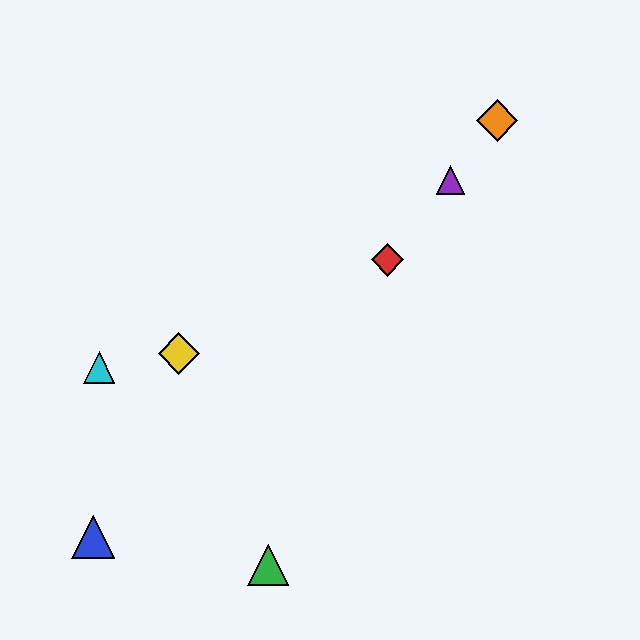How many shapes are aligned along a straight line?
3 shapes (the red diamond, the purple triangle, the orange diamond) are aligned along a straight line.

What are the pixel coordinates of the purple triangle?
The purple triangle is at (450, 180).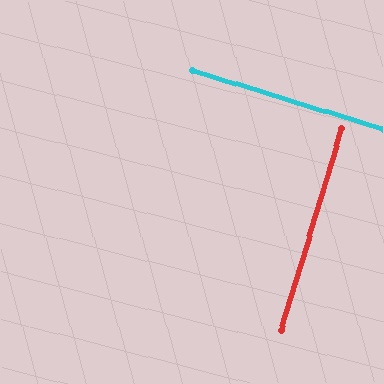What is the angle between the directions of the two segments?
Approximately 90 degrees.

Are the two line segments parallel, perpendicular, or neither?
Perpendicular — they meet at approximately 90°.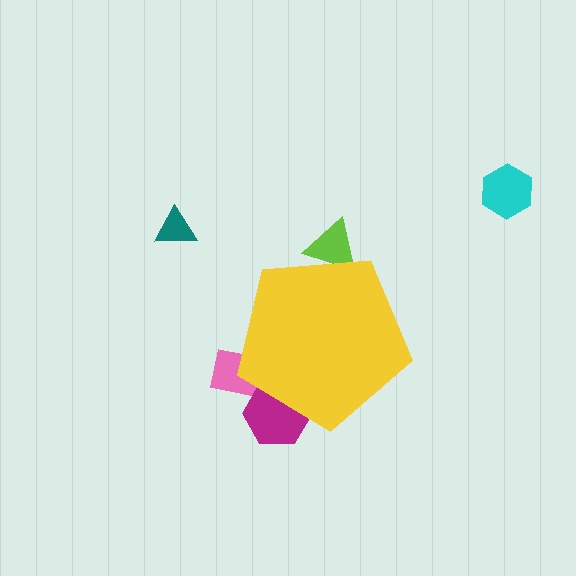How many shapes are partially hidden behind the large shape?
3 shapes are partially hidden.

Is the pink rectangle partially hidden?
Yes, the pink rectangle is partially hidden behind the yellow pentagon.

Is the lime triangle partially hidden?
Yes, the lime triangle is partially hidden behind the yellow pentagon.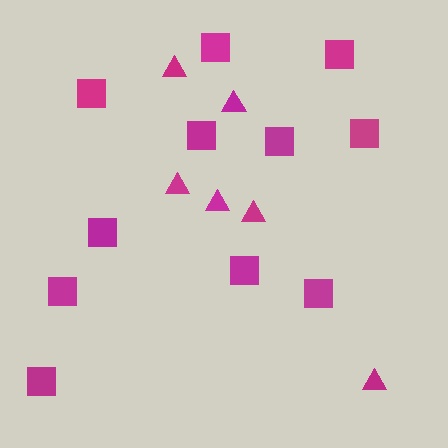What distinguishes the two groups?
There are 2 groups: one group of squares (11) and one group of triangles (6).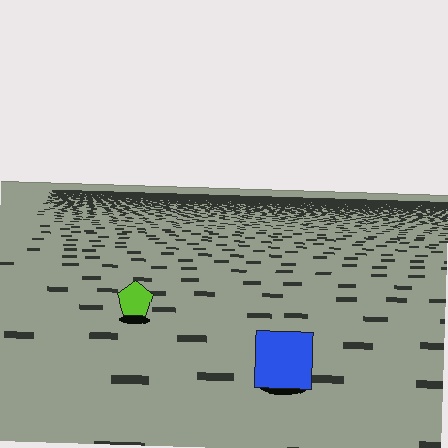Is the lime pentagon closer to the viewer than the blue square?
No. The blue square is closer — you can tell from the texture gradient: the ground texture is coarser near it.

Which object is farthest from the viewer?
The lime pentagon is farthest from the viewer. It appears smaller and the ground texture around it is denser.